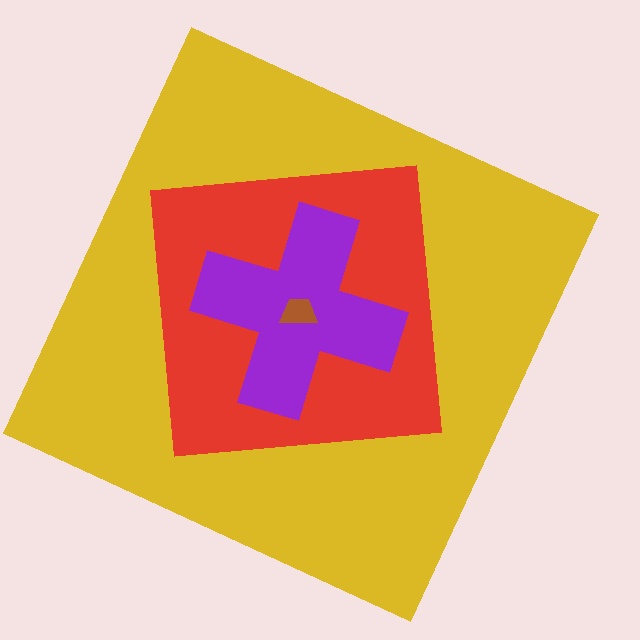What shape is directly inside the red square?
The purple cross.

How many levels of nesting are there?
4.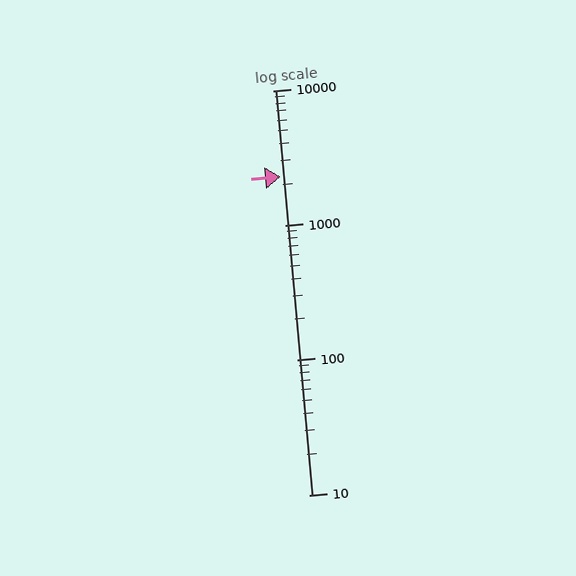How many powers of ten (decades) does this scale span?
The scale spans 3 decades, from 10 to 10000.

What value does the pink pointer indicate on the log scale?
The pointer indicates approximately 2300.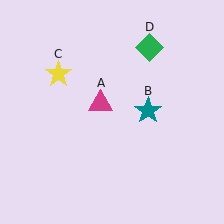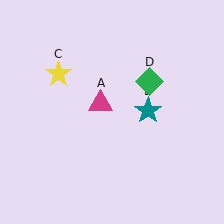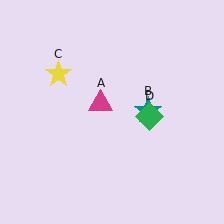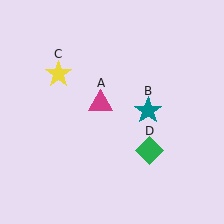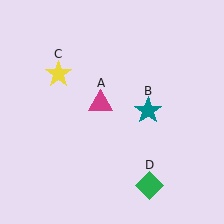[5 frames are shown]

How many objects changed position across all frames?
1 object changed position: green diamond (object D).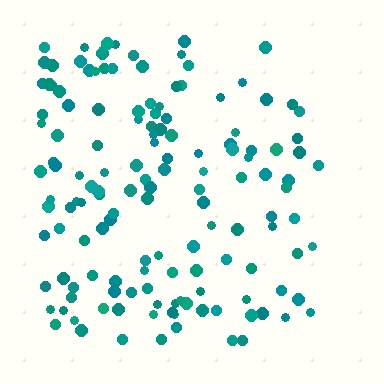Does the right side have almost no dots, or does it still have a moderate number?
Still a moderate number, just noticeably fewer than the left.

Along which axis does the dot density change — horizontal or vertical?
Horizontal.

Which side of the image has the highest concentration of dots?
The left.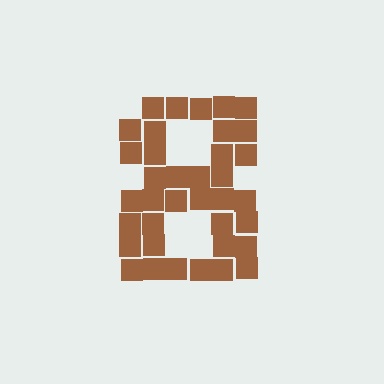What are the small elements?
The small elements are squares.